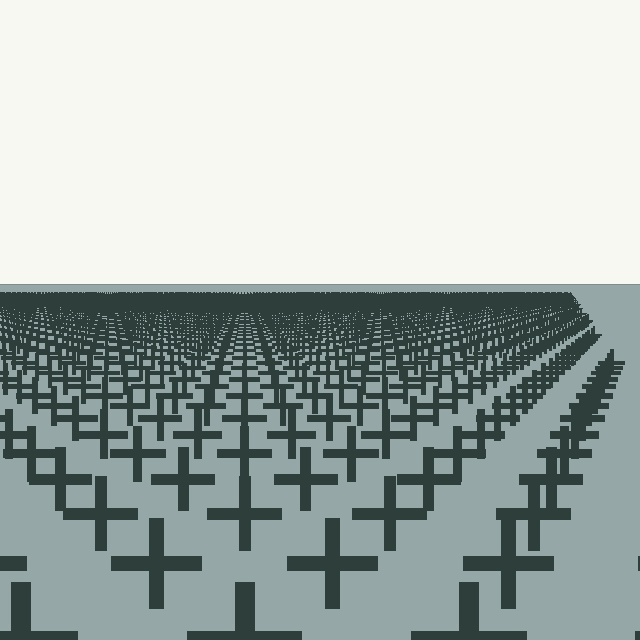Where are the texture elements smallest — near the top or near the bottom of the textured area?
Near the top.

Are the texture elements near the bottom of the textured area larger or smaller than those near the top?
Larger. Near the bottom, elements are closer to the viewer and appear at a bigger on-screen size.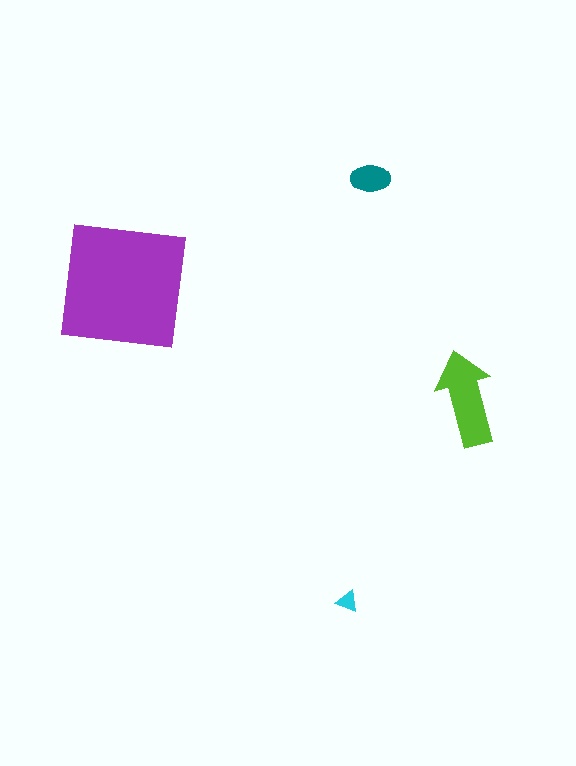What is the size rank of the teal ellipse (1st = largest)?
3rd.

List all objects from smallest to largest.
The cyan triangle, the teal ellipse, the lime arrow, the purple square.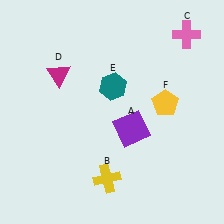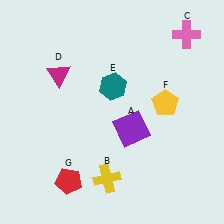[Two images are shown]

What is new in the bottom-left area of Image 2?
A red pentagon (G) was added in the bottom-left area of Image 2.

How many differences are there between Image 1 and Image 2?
There is 1 difference between the two images.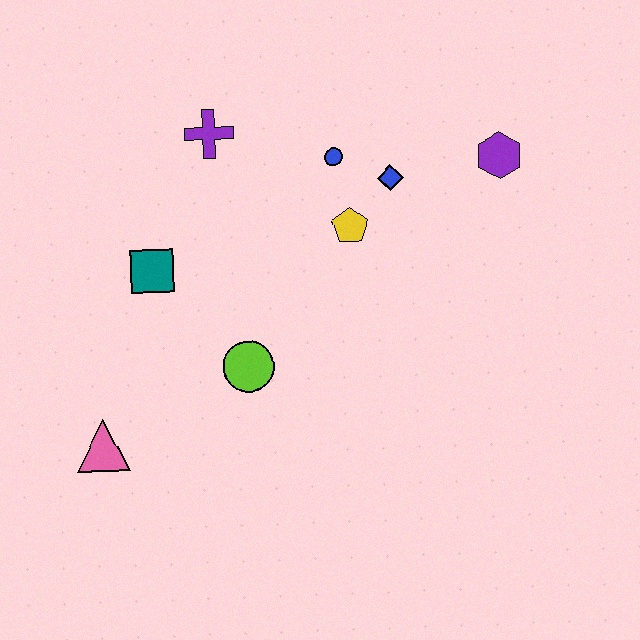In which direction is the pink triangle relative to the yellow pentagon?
The pink triangle is to the left of the yellow pentagon.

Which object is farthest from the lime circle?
The purple hexagon is farthest from the lime circle.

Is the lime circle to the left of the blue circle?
Yes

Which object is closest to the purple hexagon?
The blue diamond is closest to the purple hexagon.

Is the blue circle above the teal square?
Yes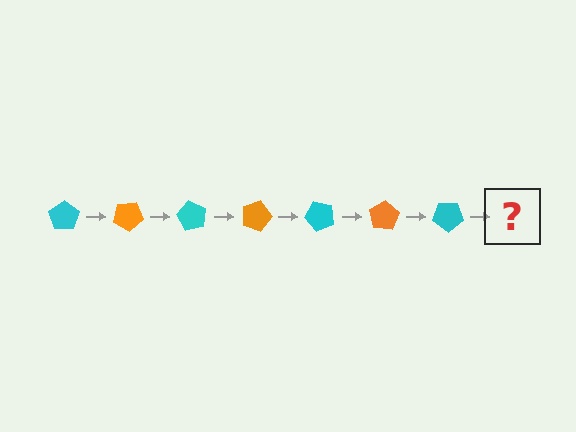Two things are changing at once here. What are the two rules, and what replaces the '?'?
The two rules are that it rotates 30 degrees each step and the color cycles through cyan and orange. The '?' should be an orange pentagon, rotated 210 degrees from the start.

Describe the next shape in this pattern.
It should be an orange pentagon, rotated 210 degrees from the start.